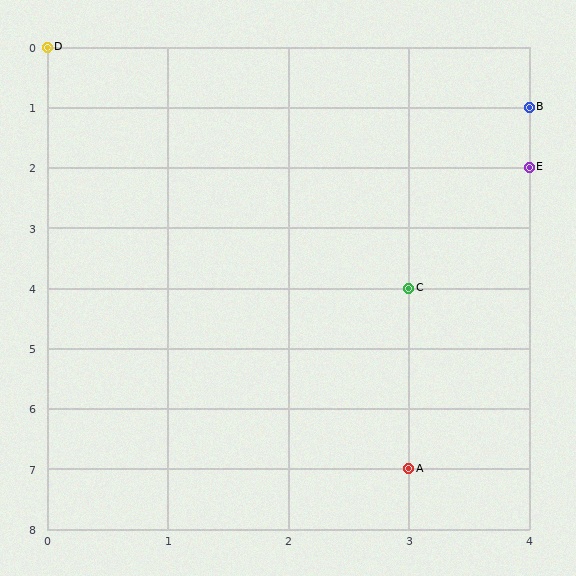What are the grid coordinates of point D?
Point D is at grid coordinates (0, 0).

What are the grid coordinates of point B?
Point B is at grid coordinates (4, 1).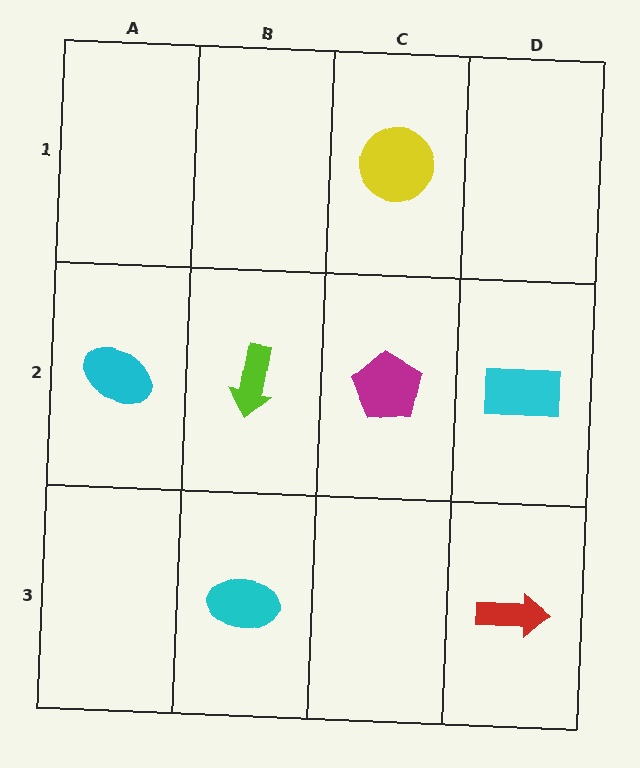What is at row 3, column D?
A red arrow.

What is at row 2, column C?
A magenta pentagon.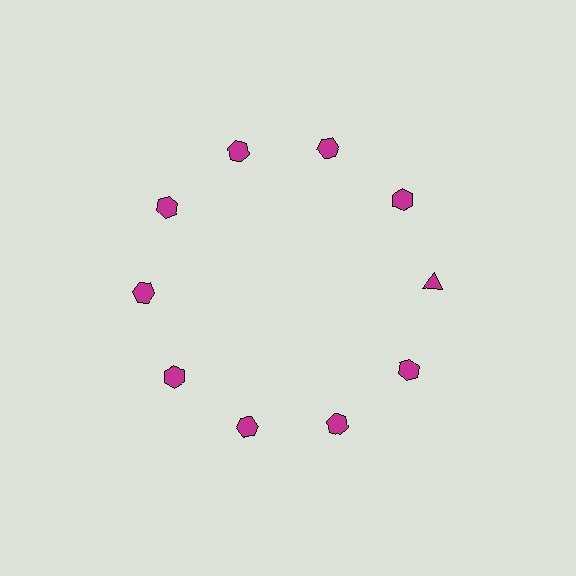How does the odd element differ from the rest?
It has a different shape: triangle instead of hexagon.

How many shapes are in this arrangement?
There are 10 shapes arranged in a ring pattern.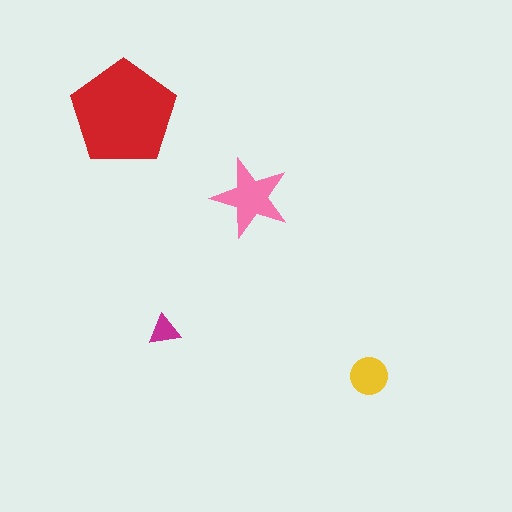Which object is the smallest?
The magenta triangle.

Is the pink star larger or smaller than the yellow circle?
Larger.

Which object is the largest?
The red pentagon.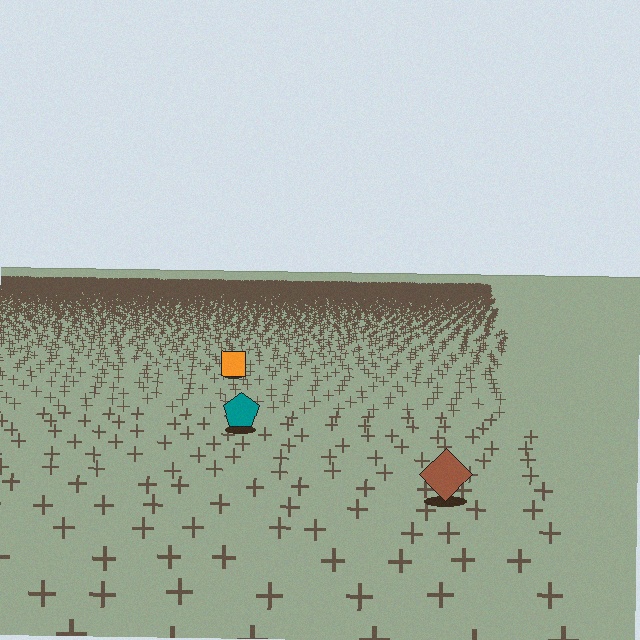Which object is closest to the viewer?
The brown diamond is closest. The texture marks near it are larger and more spread out.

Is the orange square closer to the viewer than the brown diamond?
No. The brown diamond is closer — you can tell from the texture gradient: the ground texture is coarser near it.